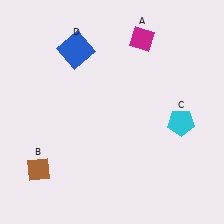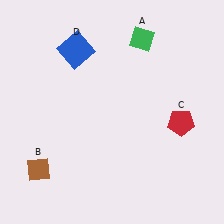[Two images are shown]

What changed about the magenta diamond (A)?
In Image 1, A is magenta. In Image 2, it changed to green.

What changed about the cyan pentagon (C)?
In Image 1, C is cyan. In Image 2, it changed to red.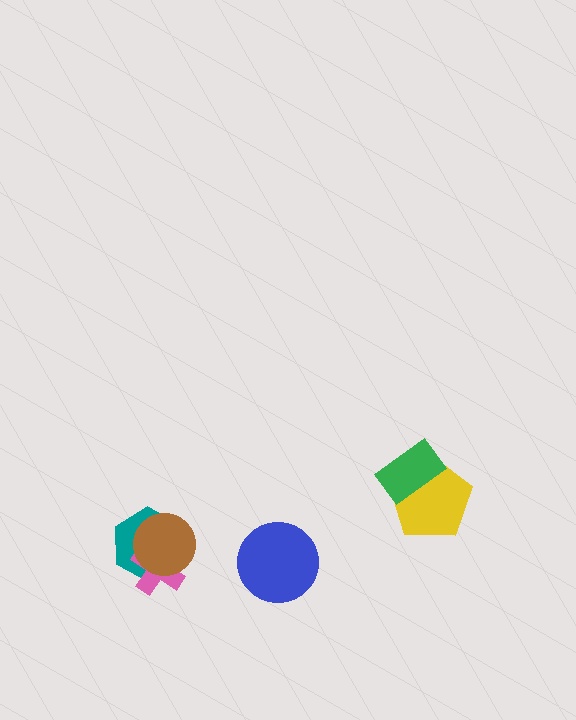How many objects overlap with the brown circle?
2 objects overlap with the brown circle.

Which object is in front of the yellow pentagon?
The green rectangle is in front of the yellow pentagon.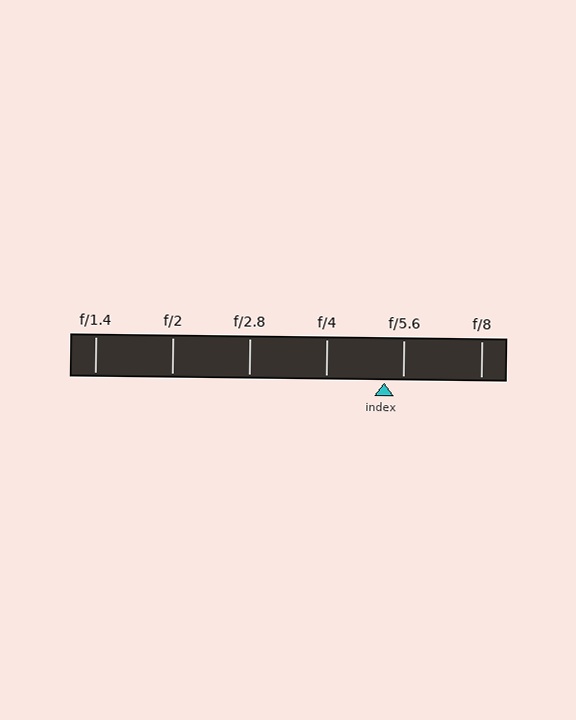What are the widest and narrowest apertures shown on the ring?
The widest aperture shown is f/1.4 and the narrowest is f/8.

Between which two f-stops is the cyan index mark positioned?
The index mark is between f/4 and f/5.6.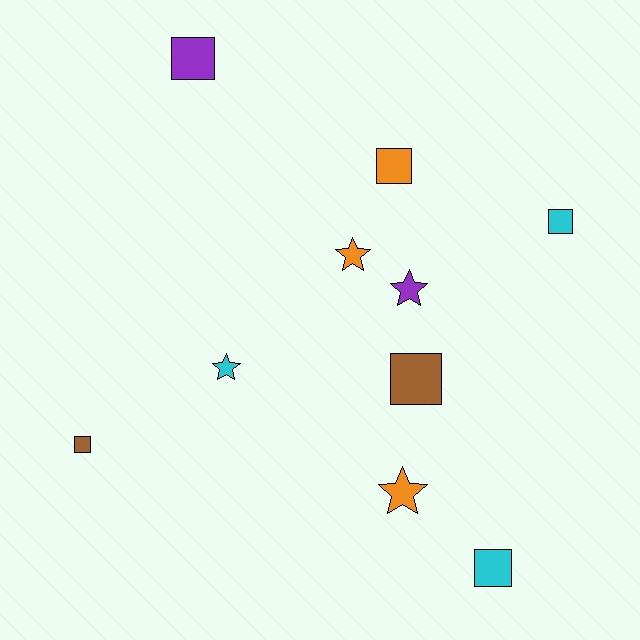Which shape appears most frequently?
Square, with 6 objects.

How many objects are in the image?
There are 10 objects.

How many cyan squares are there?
There are 2 cyan squares.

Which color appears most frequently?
Orange, with 3 objects.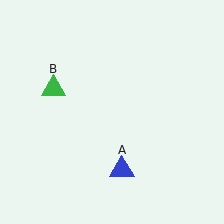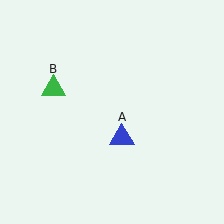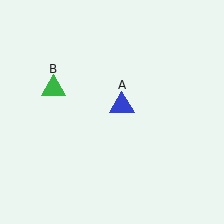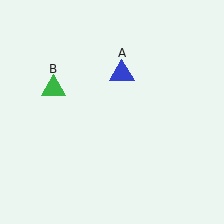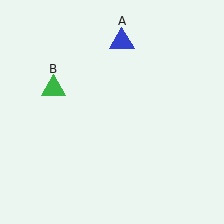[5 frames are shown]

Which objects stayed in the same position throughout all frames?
Green triangle (object B) remained stationary.